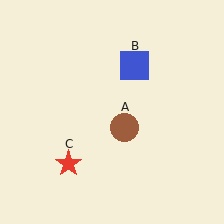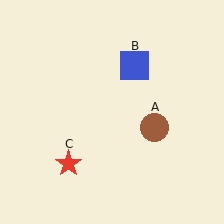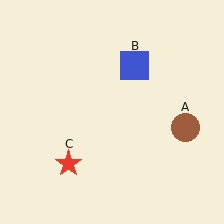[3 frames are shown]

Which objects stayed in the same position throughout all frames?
Blue square (object B) and red star (object C) remained stationary.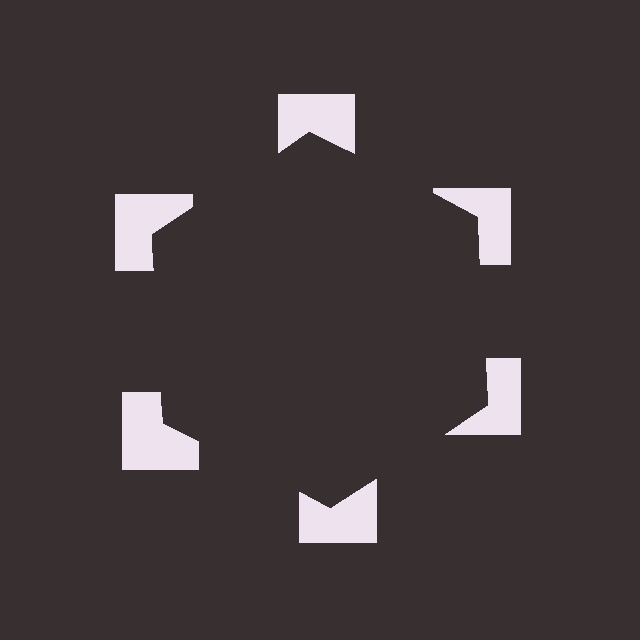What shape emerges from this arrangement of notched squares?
An illusory hexagon — its edges are inferred from the aligned wedge cuts in the notched squares, not physically drawn.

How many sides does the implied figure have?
6 sides.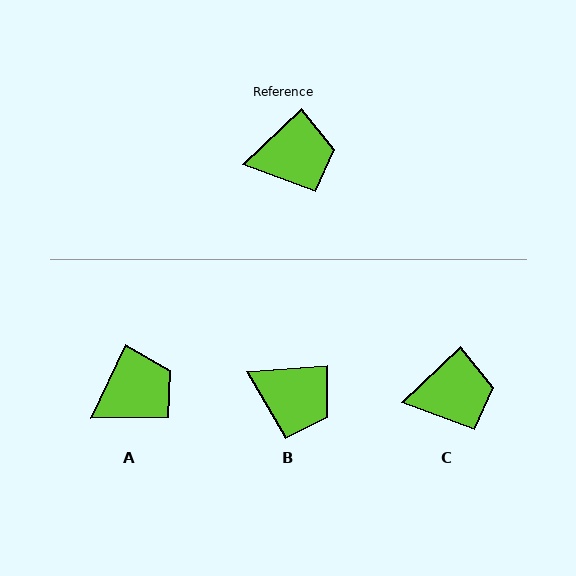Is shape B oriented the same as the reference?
No, it is off by about 39 degrees.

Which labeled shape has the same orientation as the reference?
C.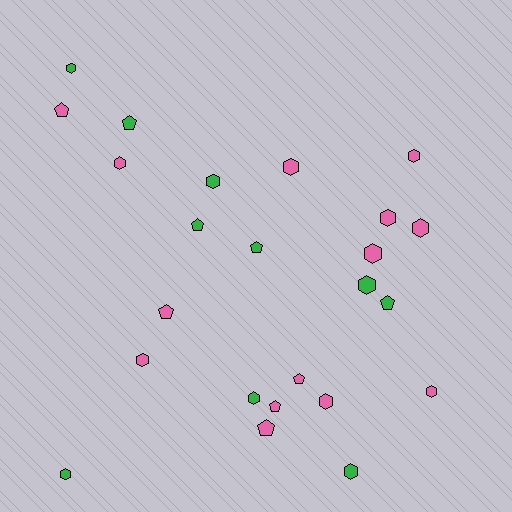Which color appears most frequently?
Pink, with 14 objects.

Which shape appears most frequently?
Hexagon, with 15 objects.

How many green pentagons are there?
There are 4 green pentagons.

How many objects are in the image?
There are 24 objects.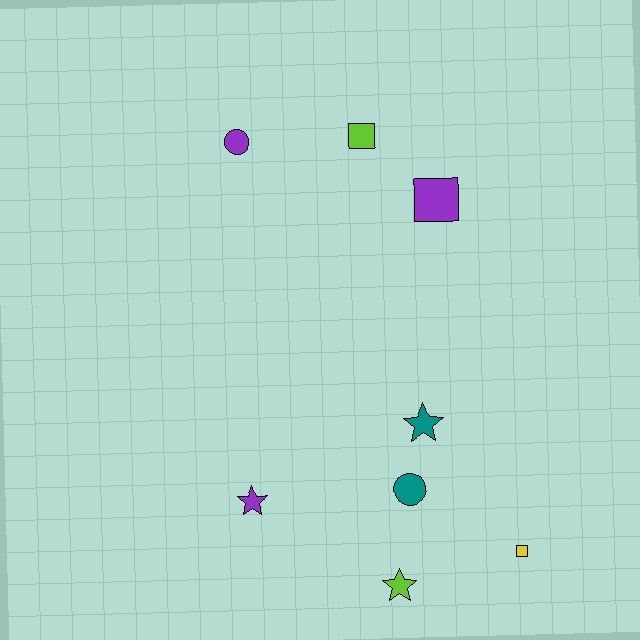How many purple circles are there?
There is 1 purple circle.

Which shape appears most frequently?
Square, with 3 objects.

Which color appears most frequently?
Purple, with 3 objects.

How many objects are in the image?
There are 8 objects.